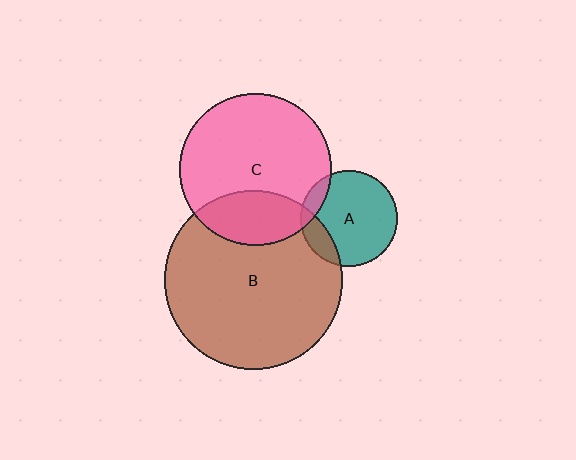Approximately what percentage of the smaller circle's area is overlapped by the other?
Approximately 10%.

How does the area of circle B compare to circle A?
Approximately 3.4 times.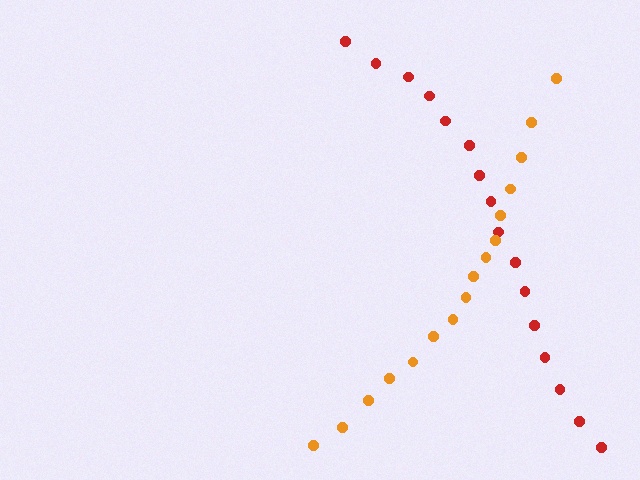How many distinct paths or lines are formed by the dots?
There are 2 distinct paths.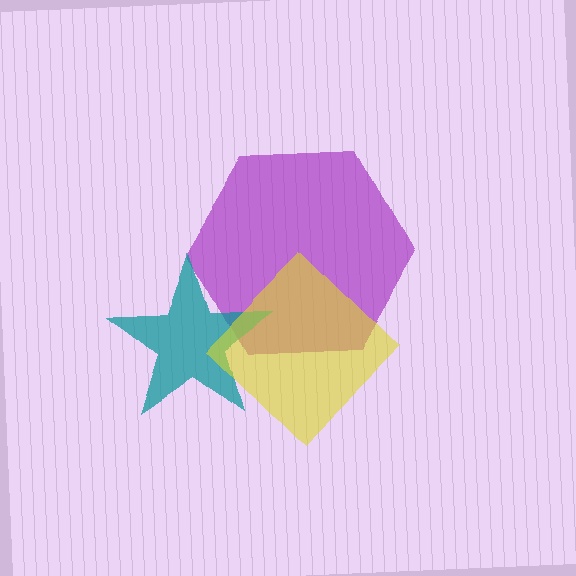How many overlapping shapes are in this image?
There are 3 overlapping shapes in the image.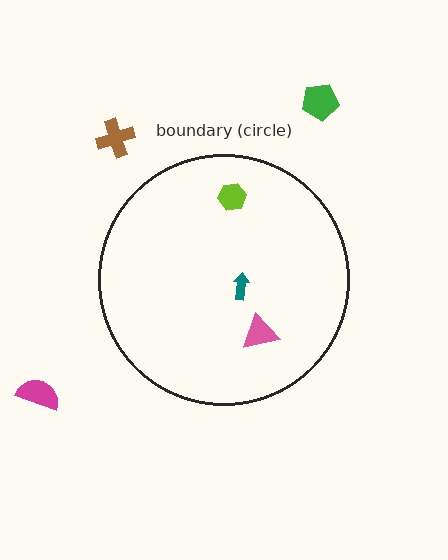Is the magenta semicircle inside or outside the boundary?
Outside.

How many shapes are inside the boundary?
3 inside, 3 outside.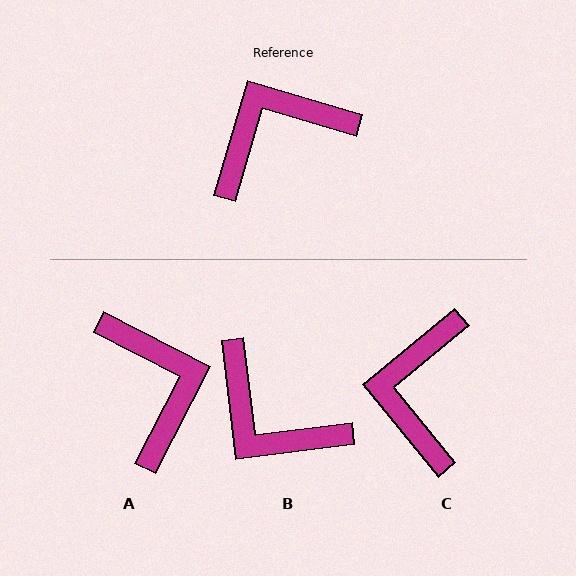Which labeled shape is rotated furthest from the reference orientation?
B, about 114 degrees away.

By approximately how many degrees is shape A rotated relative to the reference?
Approximately 101 degrees clockwise.